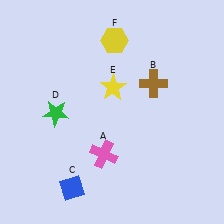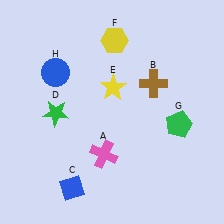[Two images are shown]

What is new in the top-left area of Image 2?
A blue circle (H) was added in the top-left area of Image 2.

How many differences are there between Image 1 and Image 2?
There are 2 differences between the two images.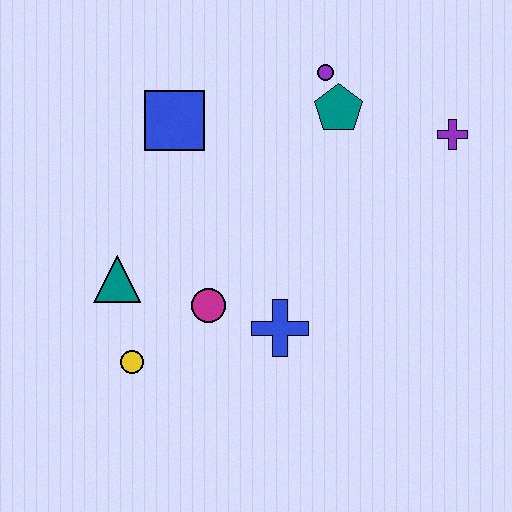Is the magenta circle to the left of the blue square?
No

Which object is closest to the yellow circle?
The teal triangle is closest to the yellow circle.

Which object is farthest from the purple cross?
The yellow circle is farthest from the purple cross.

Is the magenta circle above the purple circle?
No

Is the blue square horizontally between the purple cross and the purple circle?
No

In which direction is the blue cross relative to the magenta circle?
The blue cross is to the right of the magenta circle.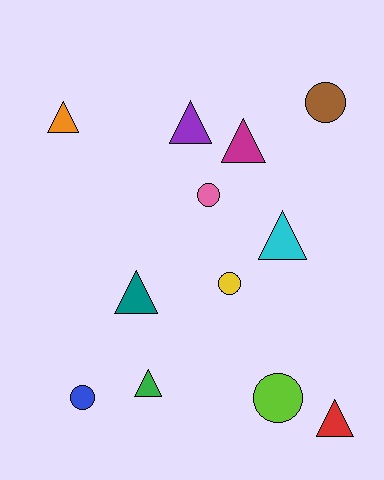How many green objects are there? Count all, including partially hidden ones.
There is 1 green object.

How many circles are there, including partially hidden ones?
There are 5 circles.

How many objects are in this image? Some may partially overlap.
There are 12 objects.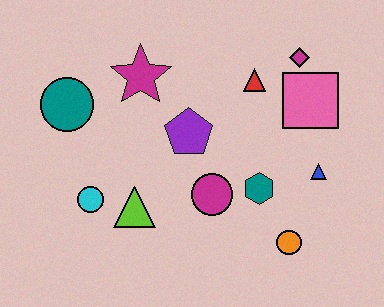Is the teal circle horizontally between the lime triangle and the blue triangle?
No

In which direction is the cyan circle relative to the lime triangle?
The cyan circle is to the left of the lime triangle.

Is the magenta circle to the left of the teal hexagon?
Yes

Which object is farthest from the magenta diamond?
The cyan circle is farthest from the magenta diamond.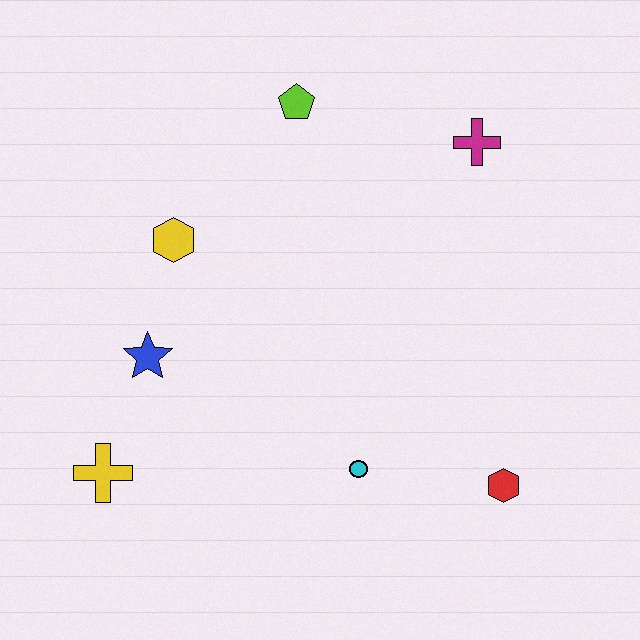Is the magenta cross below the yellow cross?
No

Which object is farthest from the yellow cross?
The magenta cross is farthest from the yellow cross.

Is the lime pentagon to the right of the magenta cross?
No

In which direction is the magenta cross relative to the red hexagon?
The magenta cross is above the red hexagon.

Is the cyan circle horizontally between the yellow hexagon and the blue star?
No